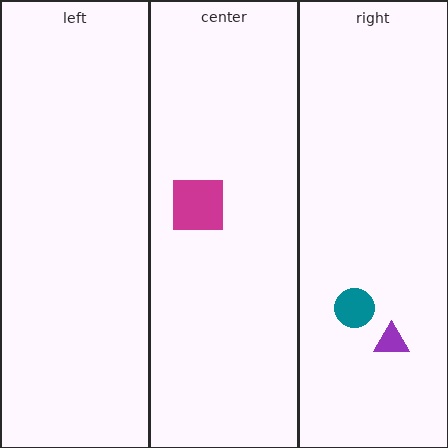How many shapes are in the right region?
2.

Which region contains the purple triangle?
The right region.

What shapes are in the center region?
The magenta square.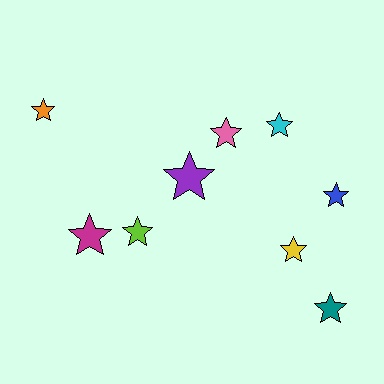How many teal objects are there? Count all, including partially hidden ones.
There is 1 teal object.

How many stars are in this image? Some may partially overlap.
There are 9 stars.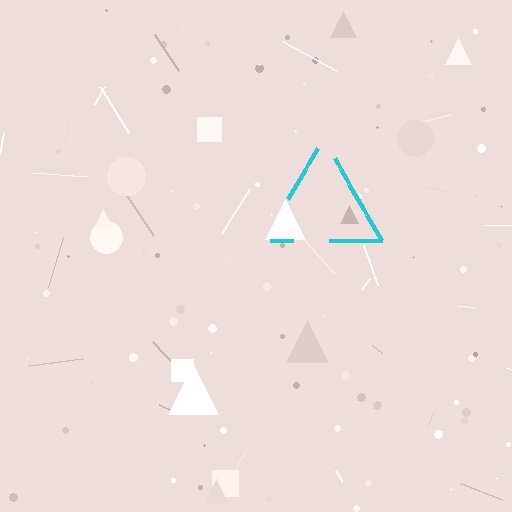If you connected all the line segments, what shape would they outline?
They would outline a triangle.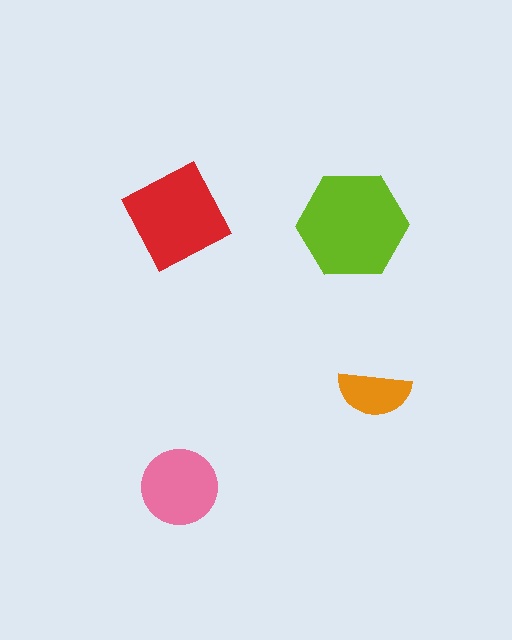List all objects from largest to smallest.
The lime hexagon, the red diamond, the pink circle, the orange semicircle.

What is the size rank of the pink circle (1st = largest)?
3rd.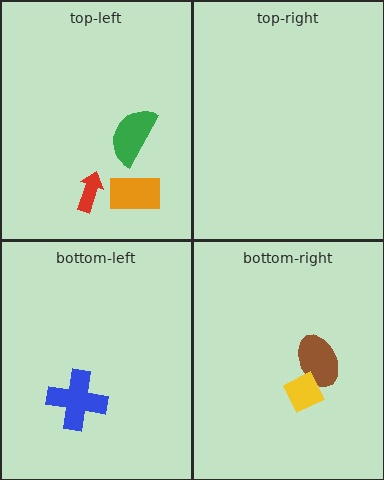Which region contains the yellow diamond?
The bottom-right region.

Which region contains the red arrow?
The top-left region.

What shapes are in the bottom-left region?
The blue cross.